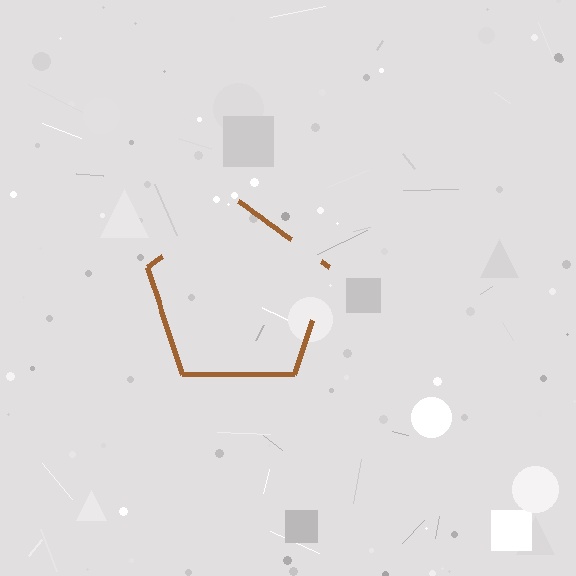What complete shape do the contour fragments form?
The contour fragments form a pentagon.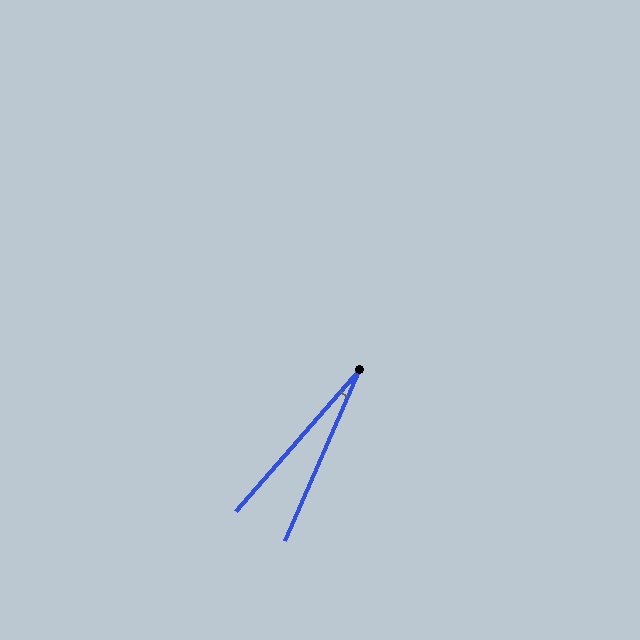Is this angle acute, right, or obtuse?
It is acute.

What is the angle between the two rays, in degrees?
Approximately 18 degrees.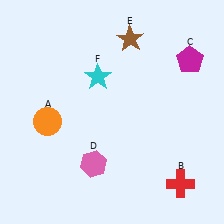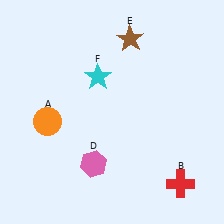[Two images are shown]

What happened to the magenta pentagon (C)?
The magenta pentagon (C) was removed in Image 2. It was in the top-right area of Image 1.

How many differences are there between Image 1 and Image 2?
There is 1 difference between the two images.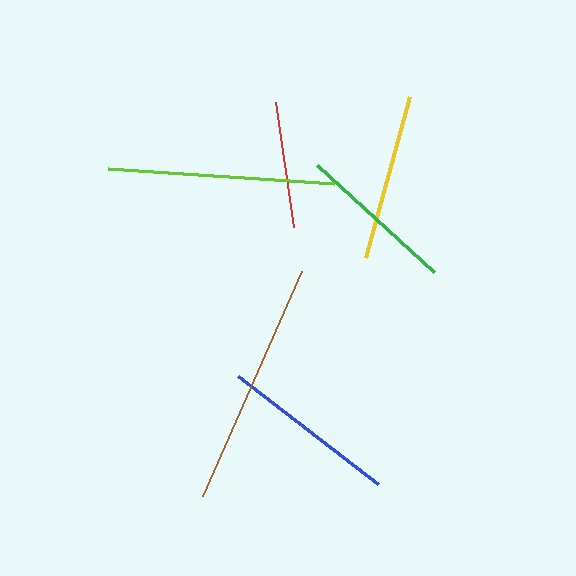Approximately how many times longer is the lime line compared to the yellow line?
The lime line is approximately 1.4 times the length of the yellow line.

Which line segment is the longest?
The brown line is the longest at approximately 245 pixels.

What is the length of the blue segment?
The blue segment is approximately 177 pixels long.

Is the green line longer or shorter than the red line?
The green line is longer than the red line.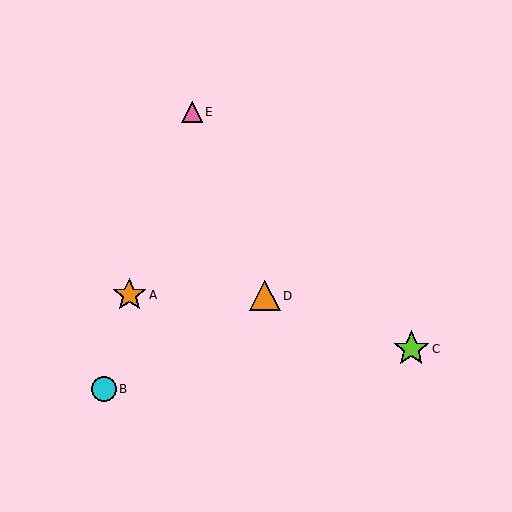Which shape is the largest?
The lime star (labeled C) is the largest.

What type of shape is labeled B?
Shape B is a cyan circle.